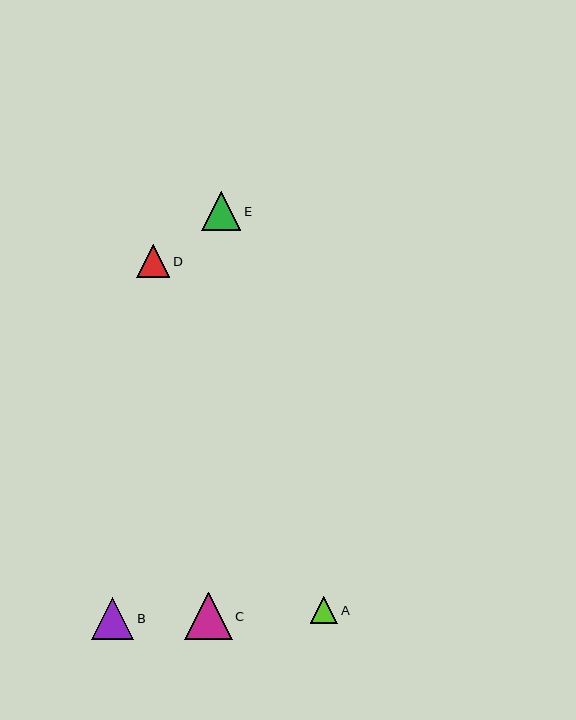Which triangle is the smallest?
Triangle A is the smallest with a size of approximately 27 pixels.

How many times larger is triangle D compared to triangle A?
Triangle D is approximately 1.2 times the size of triangle A.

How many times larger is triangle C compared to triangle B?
Triangle C is approximately 1.1 times the size of triangle B.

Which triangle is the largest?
Triangle C is the largest with a size of approximately 47 pixels.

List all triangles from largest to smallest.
From largest to smallest: C, B, E, D, A.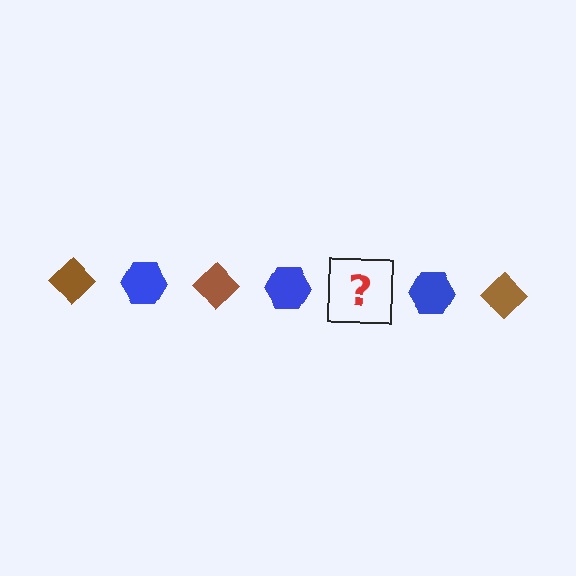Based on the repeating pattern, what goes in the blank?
The blank should be a brown diamond.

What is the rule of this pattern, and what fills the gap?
The rule is that the pattern alternates between brown diamond and blue hexagon. The gap should be filled with a brown diamond.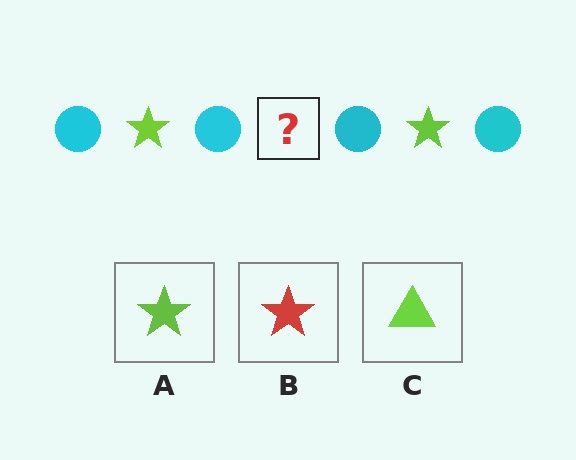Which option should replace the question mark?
Option A.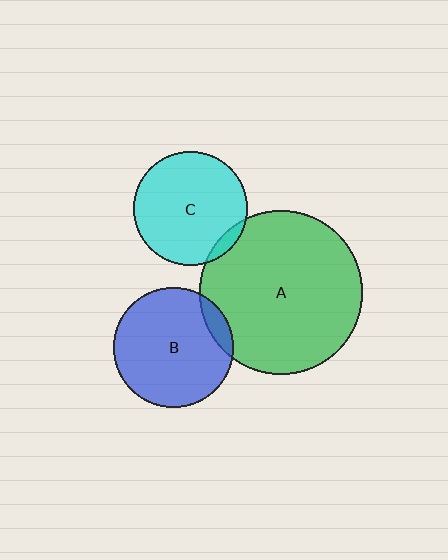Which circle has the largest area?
Circle A (green).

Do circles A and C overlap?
Yes.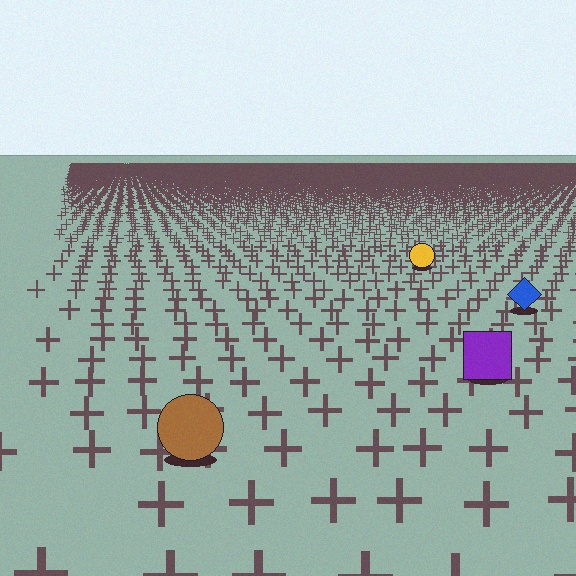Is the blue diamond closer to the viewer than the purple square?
No. The purple square is closer — you can tell from the texture gradient: the ground texture is coarser near it.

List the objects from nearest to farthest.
From nearest to farthest: the brown circle, the purple square, the blue diamond, the yellow circle.